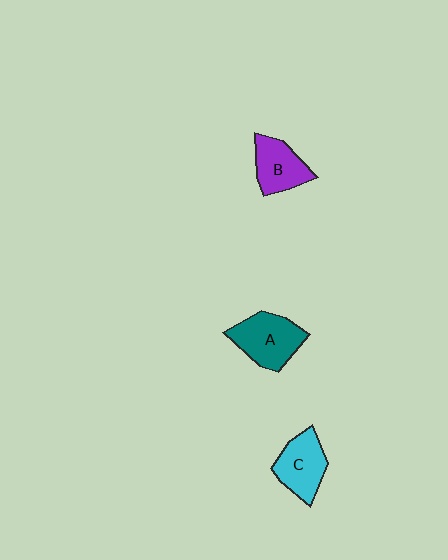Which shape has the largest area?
Shape A (teal).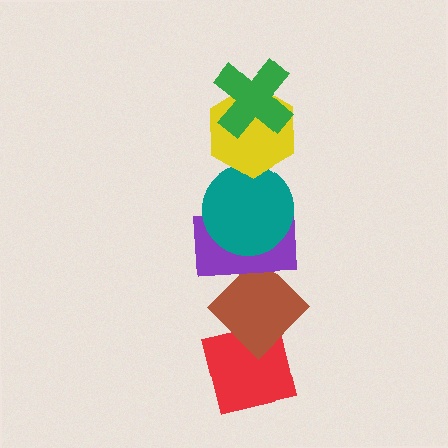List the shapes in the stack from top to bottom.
From top to bottom: the green cross, the yellow hexagon, the teal circle, the purple rectangle, the brown diamond, the red square.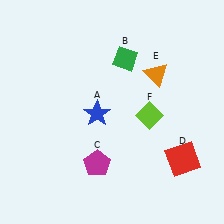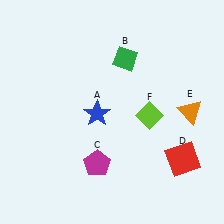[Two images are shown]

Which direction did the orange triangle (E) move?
The orange triangle (E) moved down.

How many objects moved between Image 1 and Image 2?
1 object moved between the two images.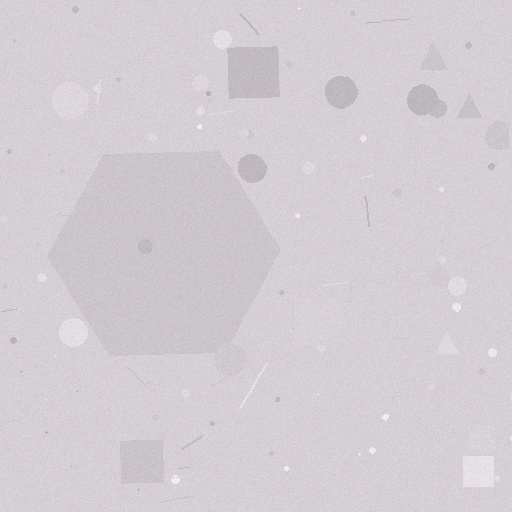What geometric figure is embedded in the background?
A hexagon is embedded in the background.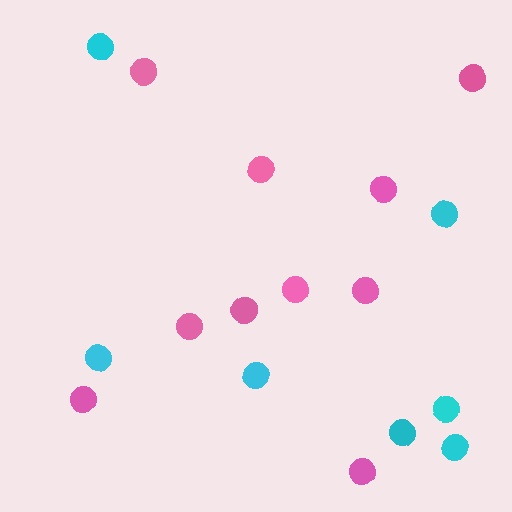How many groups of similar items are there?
There are 2 groups: one group of pink circles (10) and one group of cyan circles (7).